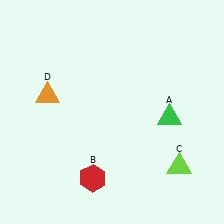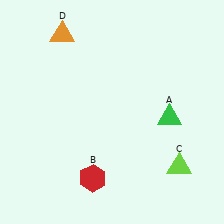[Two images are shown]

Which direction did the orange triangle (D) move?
The orange triangle (D) moved up.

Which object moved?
The orange triangle (D) moved up.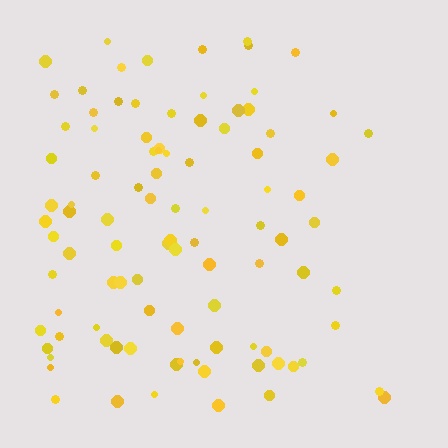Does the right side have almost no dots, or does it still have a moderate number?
Still a moderate number, just noticeably fewer than the left.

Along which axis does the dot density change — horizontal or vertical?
Horizontal.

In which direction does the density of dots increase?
From right to left, with the left side densest.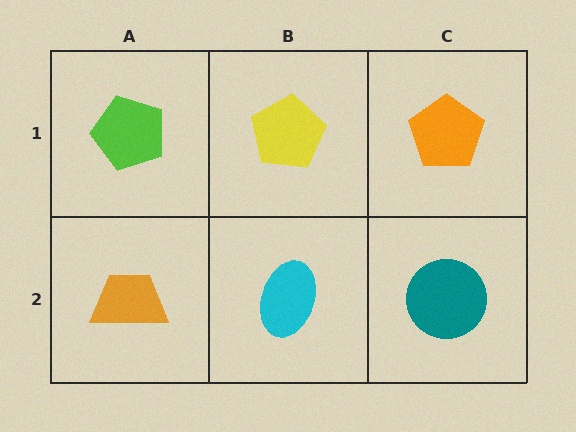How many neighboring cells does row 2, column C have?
2.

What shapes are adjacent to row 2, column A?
A lime pentagon (row 1, column A), a cyan ellipse (row 2, column B).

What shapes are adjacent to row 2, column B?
A yellow pentagon (row 1, column B), an orange trapezoid (row 2, column A), a teal circle (row 2, column C).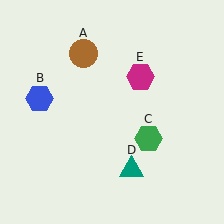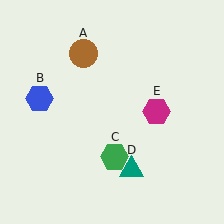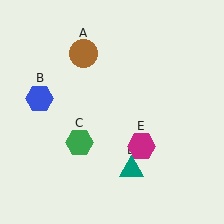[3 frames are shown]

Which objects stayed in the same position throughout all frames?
Brown circle (object A) and blue hexagon (object B) and teal triangle (object D) remained stationary.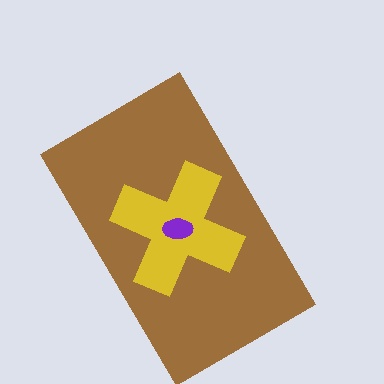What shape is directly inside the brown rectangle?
The yellow cross.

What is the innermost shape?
The purple ellipse.